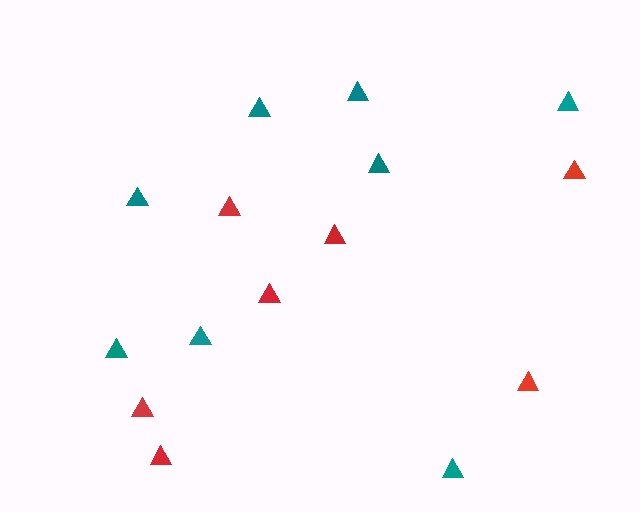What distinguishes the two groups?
There are 2 groups: one group of teal triangles (8) and one group of red triangles (7).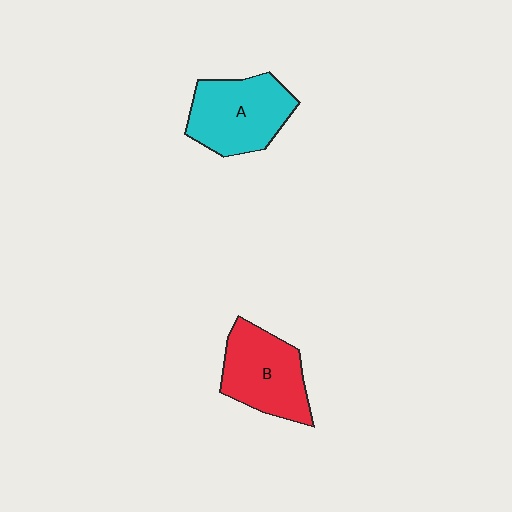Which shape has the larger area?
Shape A (cyan).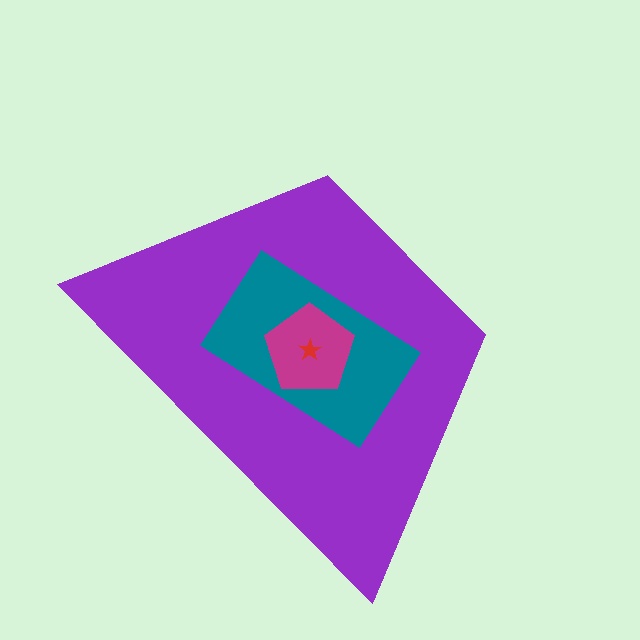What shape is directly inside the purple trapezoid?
The teal rectangle.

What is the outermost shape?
The purple trapezoid.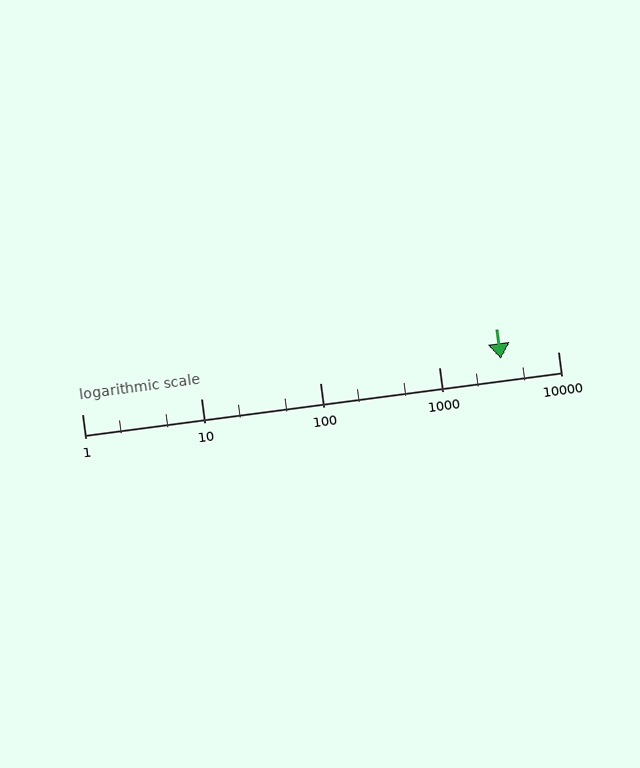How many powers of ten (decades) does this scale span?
The scale spans 4 decades, from 1 to 10000.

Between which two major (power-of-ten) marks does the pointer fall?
The pointer is between 1000 and 10000.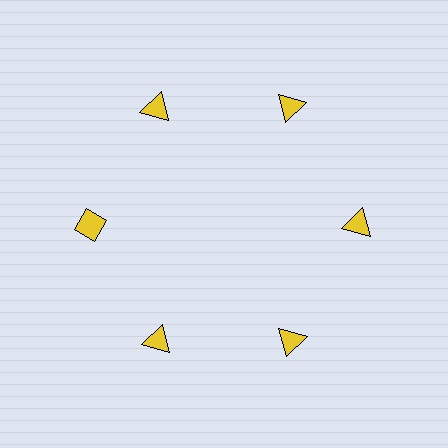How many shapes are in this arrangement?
There are 6 shapes arranged in a ring pattern.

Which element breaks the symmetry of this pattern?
The yellow diamond at roughly the 9 o'clock position breaks the symmetry. All other shapes are yellow triangles.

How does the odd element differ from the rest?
It has a different shape: diamond instead of triangle.